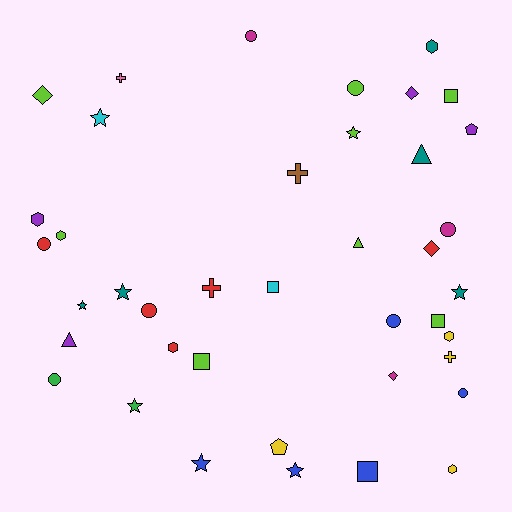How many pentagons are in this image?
There are 2 pentagons.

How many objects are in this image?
There are 40 objects.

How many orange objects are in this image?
There are no orange objects.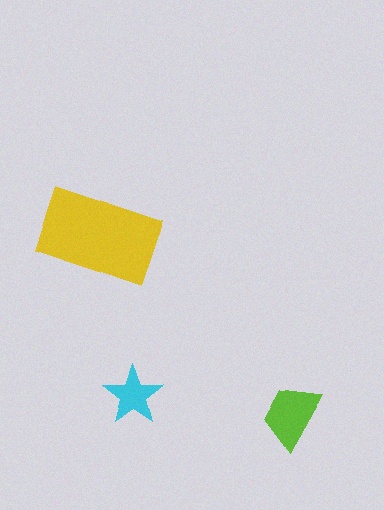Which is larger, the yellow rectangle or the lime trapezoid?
The yellow rectangle.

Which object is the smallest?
The cyan star.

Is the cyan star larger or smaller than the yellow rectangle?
Smaller.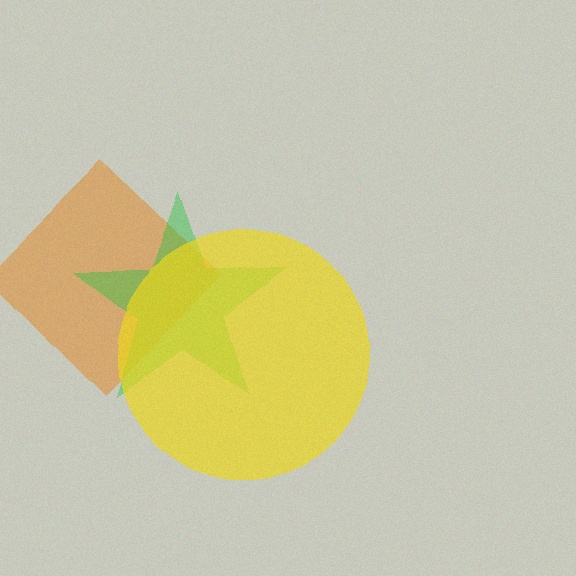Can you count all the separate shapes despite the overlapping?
Yes, there are 3 separate shapes.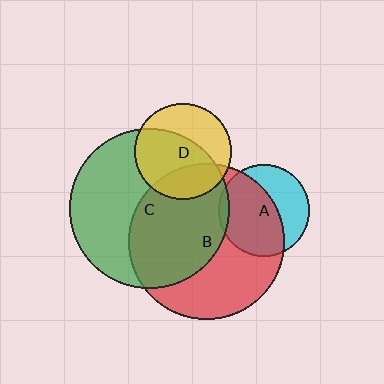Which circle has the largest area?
Circle C (green).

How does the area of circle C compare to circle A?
Approximately 3.1 times.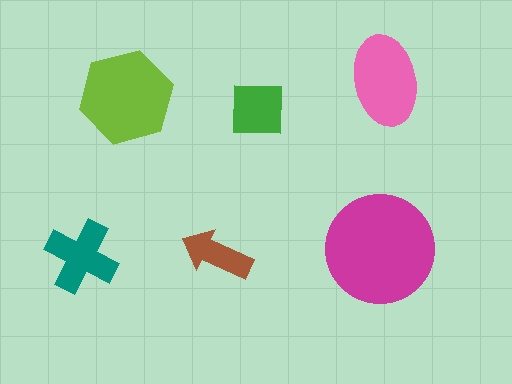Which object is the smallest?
The brown arrow.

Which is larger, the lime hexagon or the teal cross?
The lime hexagon.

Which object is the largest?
The magenta circle.